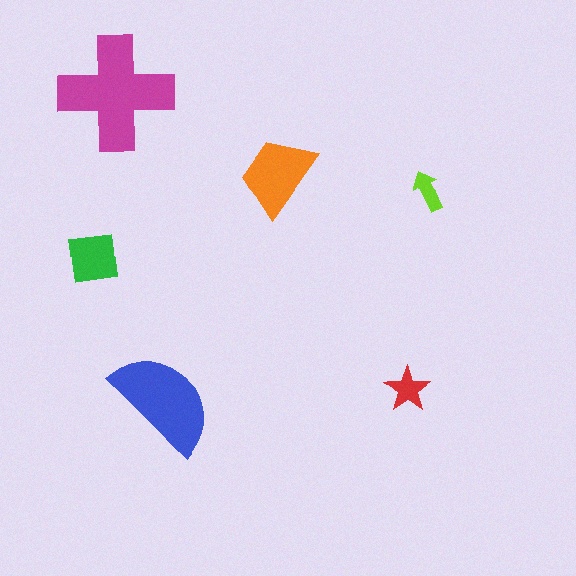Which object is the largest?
The magenta cross.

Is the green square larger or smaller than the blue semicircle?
Smaller.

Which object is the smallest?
The lime arrow.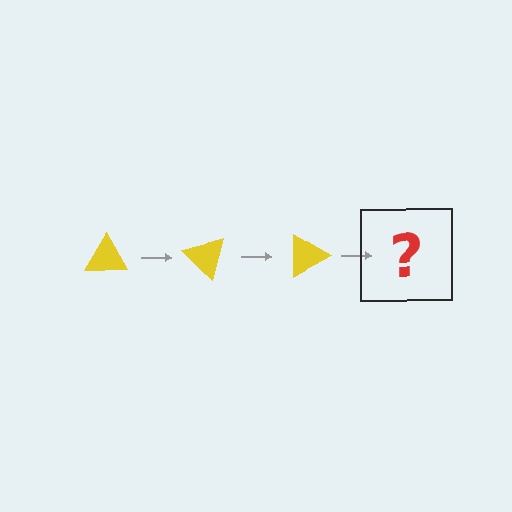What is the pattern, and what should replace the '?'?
The pattern is that the triangle rotates 45 degrees each step. The '?' should be a yellow triangle rotated 135 degrees.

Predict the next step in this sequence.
The next step is a yellow triangle rotated 135 degrees.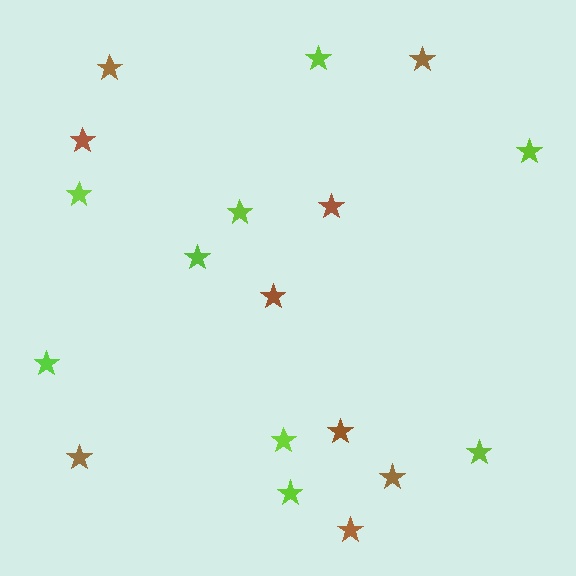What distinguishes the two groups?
There are 2 groups: one group of brown stars (9) and one group of lime stars (9).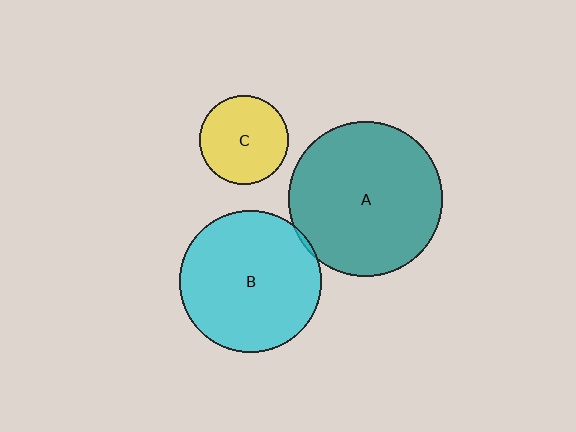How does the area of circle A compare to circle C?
Approximately 3.1 times.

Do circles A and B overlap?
Yes.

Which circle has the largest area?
Circle A (teal).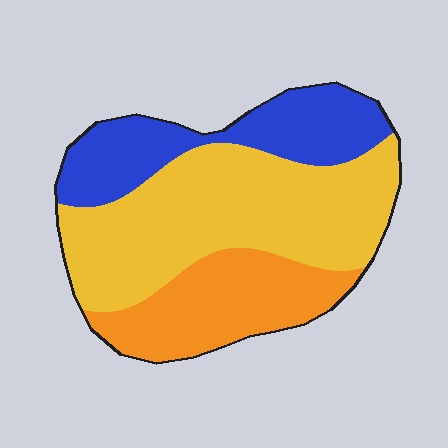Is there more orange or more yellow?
Yellow.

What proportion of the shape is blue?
Blue takes up about one quarter (1/4) of the shape.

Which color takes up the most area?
Yellow, at roughly 50%.